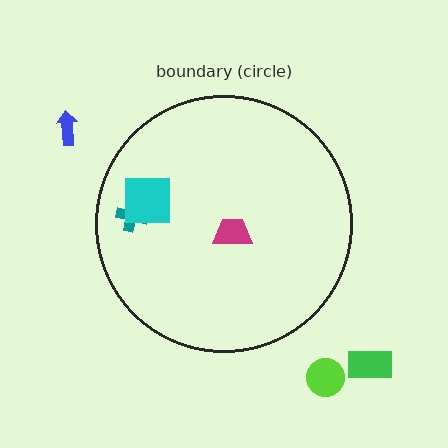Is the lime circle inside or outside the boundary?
Outside.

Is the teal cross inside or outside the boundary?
Inside.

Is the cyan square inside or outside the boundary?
Inside.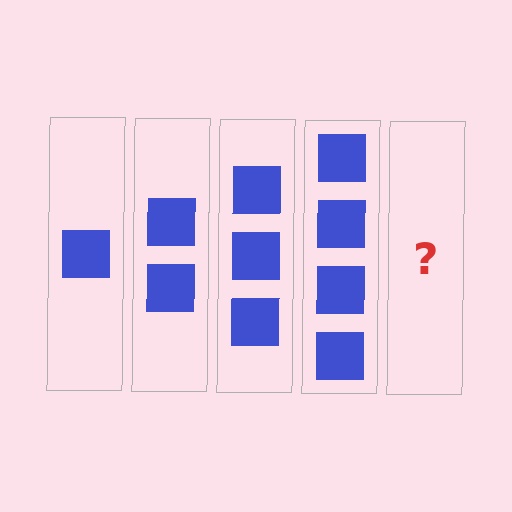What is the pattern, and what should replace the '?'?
The pattern is that each step adds one more square. The '?' should be 5 squares.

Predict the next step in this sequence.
The next step is 5 squares.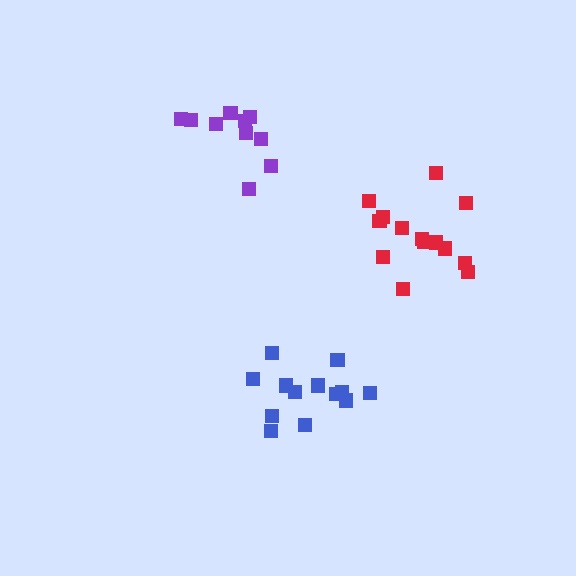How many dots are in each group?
Group 1: 10 dots, Group 2: 13 dots, Group 3: 14 dots (37 total).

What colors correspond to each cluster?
The clusters are colored: purple, blue, red.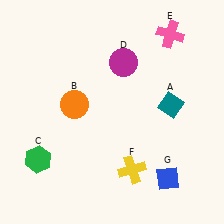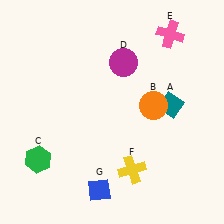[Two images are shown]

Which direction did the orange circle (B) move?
The orange circle (B) moved right.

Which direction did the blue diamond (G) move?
The blue diamond (G) moved left.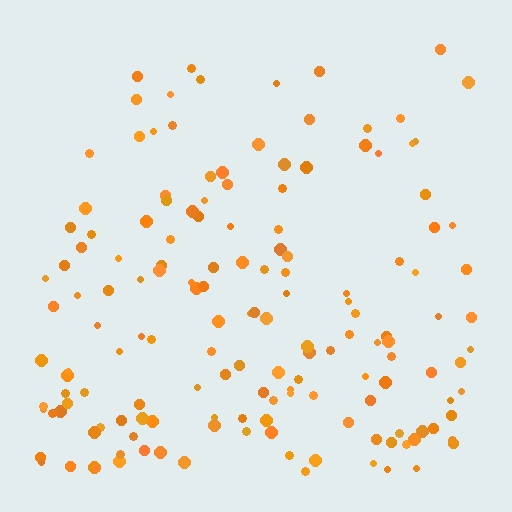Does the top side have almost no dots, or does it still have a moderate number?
Still a moderate number, just noticeably fewer than the bottom.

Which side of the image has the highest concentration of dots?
The bottom.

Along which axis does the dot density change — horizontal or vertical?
Vertical.